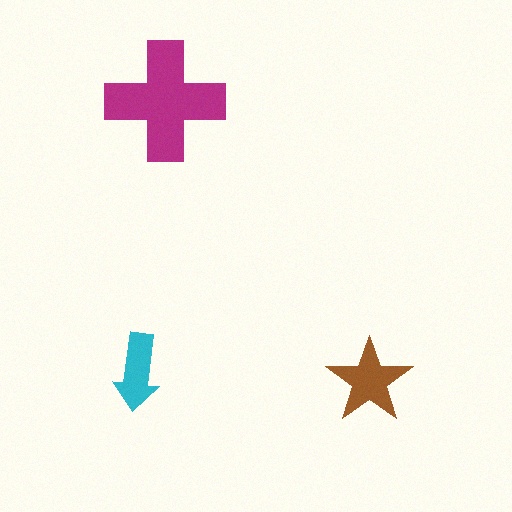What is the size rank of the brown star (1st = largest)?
2nd.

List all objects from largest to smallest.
The magenta cross, the brown star, the cyan arrow.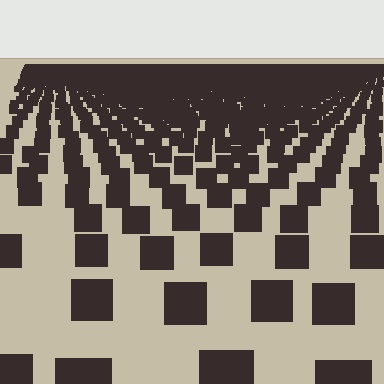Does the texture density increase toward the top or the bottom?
Density increases toward the top.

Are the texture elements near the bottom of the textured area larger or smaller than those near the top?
Larger. Near the bottom, elements are closer to the viewer and appear at a bigger on-screen size.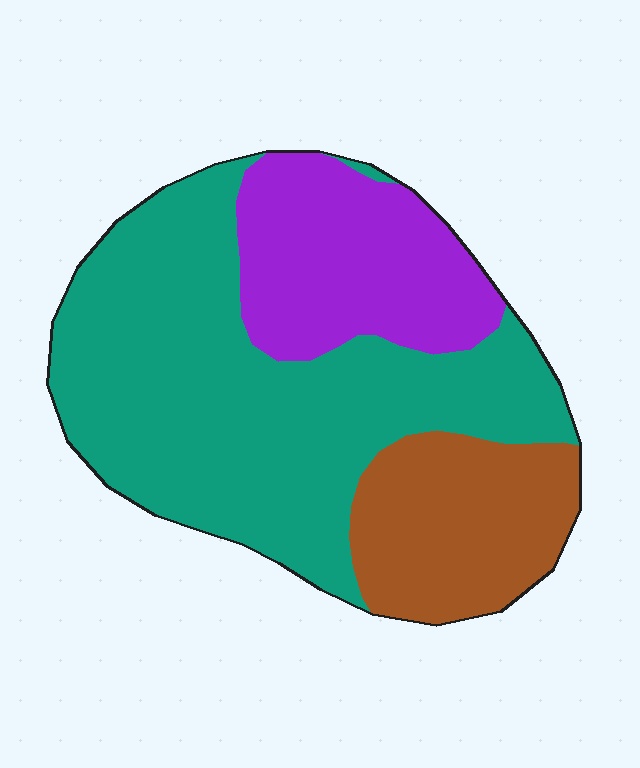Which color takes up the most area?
Teal, at roughly 55%.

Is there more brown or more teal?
Teal.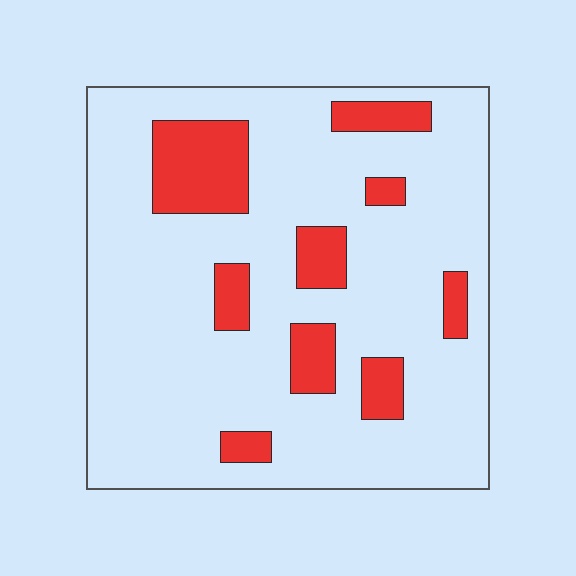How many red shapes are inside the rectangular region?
9.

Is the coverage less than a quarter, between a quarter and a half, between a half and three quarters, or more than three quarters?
Less than a quarter.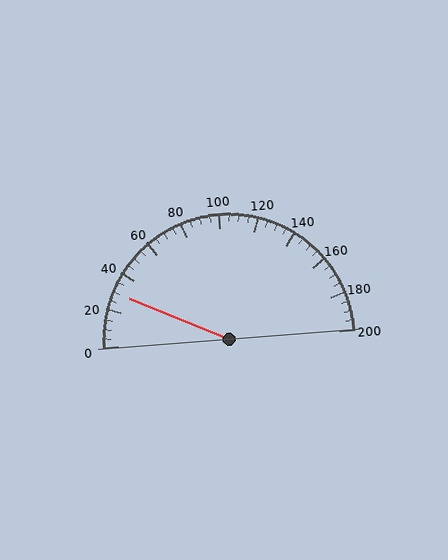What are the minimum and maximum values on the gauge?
The gauge ranges from 0 to 200.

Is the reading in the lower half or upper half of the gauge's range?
The reading is in the lower half of the range (0 to 200).